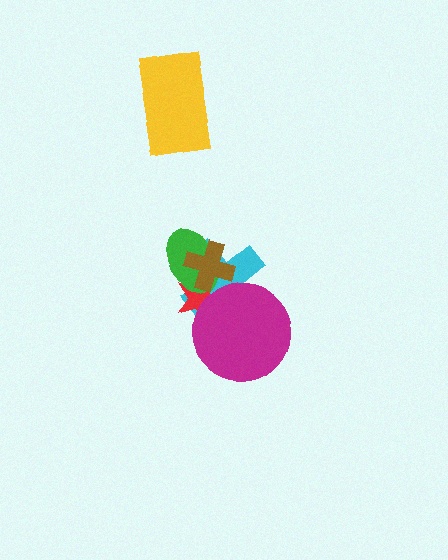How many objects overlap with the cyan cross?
4 objects overlap with the cyan cross.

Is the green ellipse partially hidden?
Yes, it is partially covered by another shape.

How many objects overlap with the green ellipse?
3 objects overlap with the green ellipse.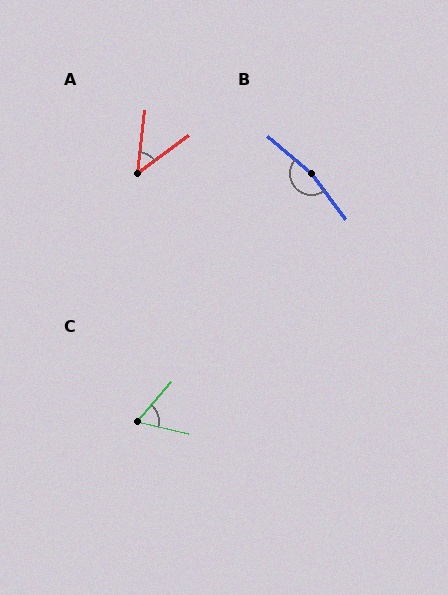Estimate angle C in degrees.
Approximately 63 degrees.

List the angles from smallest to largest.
A (47°), C (63°), B (168°).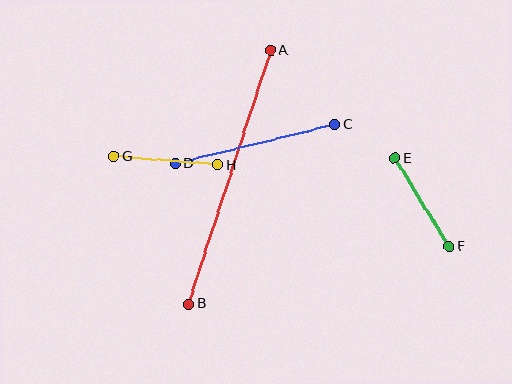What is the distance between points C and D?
The distance is approximately 164 pixels.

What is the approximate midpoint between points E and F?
The midpoint is at approximately (422, 202) pixels.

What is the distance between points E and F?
The distance is approximately 104 pixels.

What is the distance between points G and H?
The distance is approximately 104 pixels.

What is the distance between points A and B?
The distance is approximately 267 pixels.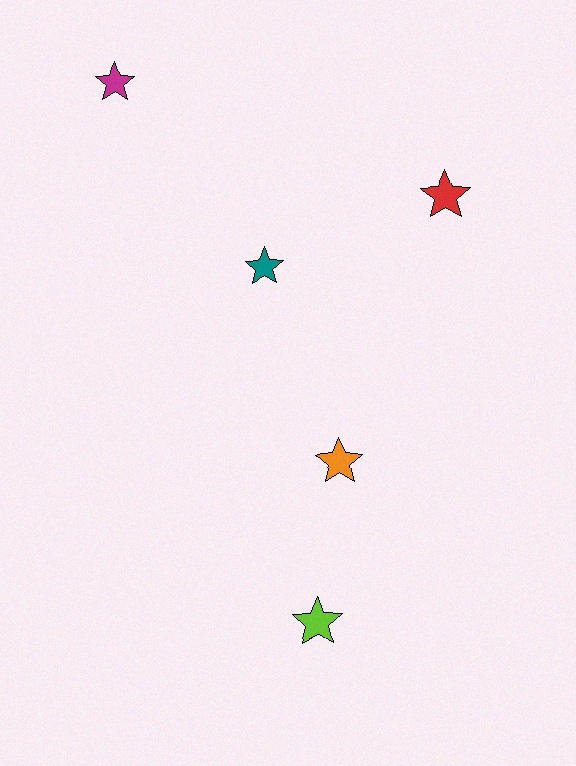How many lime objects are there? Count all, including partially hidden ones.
There is 1 lime object.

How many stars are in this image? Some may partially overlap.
There are 5 stars.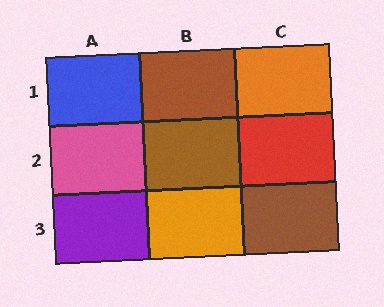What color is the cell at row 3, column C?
Brown.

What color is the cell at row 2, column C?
Red.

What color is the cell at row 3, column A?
Purple.